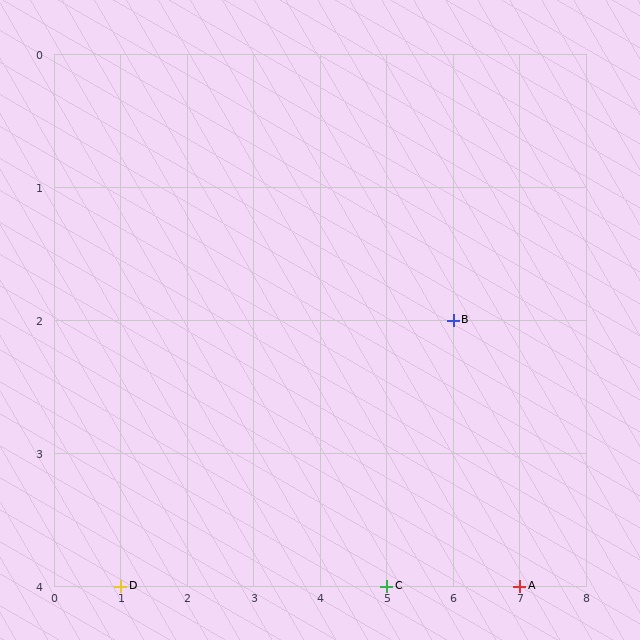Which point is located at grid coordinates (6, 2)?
Point B is at (6, 2).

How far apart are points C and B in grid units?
Points C and B are 1 column and 2 rows apart (about 2.2 grid units diagonally).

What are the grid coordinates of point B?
Point B is at grid coordinates (6, 2).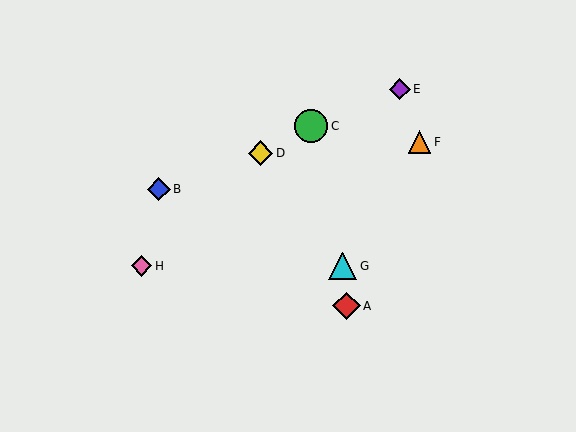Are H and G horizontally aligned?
Yes, both are at y≈266.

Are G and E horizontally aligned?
No, G is at y≈266 and E is at y≈89.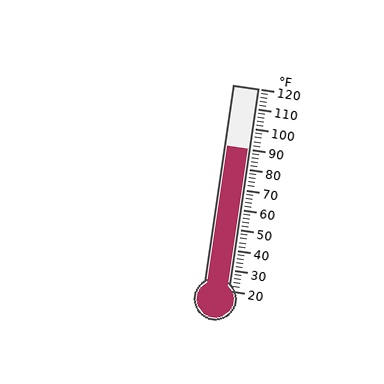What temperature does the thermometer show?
The thermometer shows approximately 90°F.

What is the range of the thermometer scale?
The thermometer scale ranges from 20°F to 120°F.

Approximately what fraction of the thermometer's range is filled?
The thermometer is filled to approximately 70% of its range.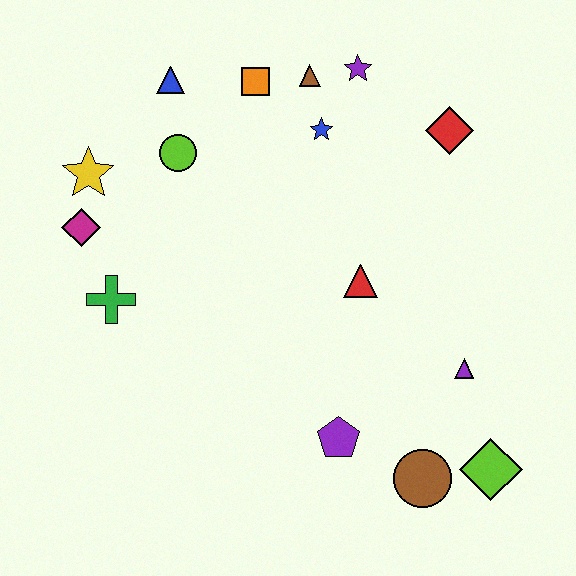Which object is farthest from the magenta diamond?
The lime diamond is farthest from the magenta diamond.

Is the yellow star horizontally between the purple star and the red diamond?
No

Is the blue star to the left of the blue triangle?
No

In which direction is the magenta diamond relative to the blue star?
The magenta diamond is to the left of the blue star.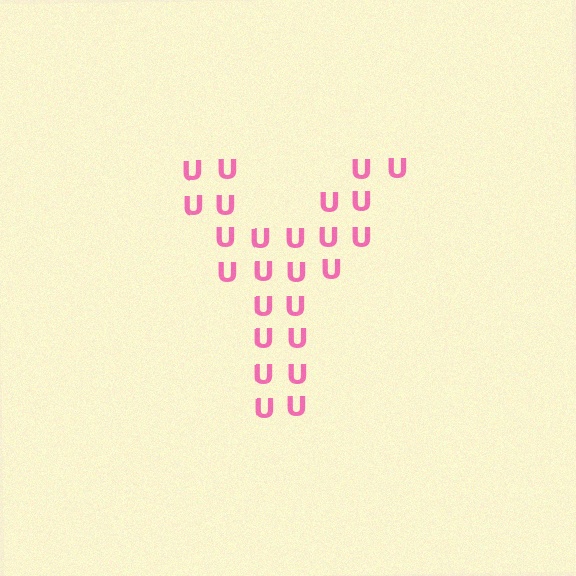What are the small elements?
The small elements are letter U's.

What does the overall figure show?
The overall figure shows the letter Y.